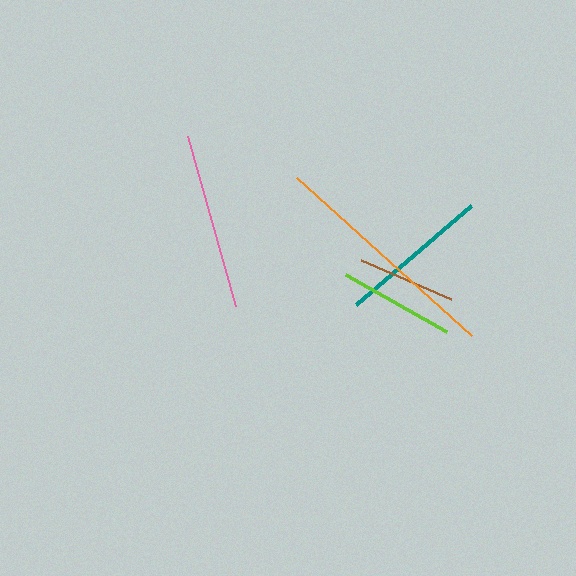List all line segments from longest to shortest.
From longest to shortest: orange, pink, teal, lime, brown.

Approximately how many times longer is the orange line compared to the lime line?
The orange line is approximately 2.0 times the length of the lime line.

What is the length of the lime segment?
The lime segment is approximately 115 pixels long.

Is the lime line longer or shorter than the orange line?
The orange line is longer than the lime line.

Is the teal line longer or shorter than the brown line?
The teal line is longer than the brown line.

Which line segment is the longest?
The orange line is the longest at approximately 236 pixels.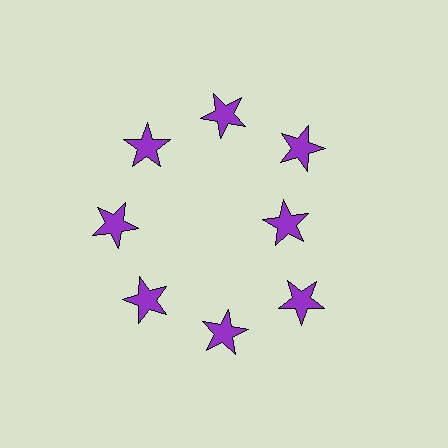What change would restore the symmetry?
The symmetry would be restored by moving it outward, back onto the ring so that all 8 stars sit at equal angles and equal distance from the center.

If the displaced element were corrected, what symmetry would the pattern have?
It would have 8-fold rotational symmetry — the pattern would map onto itself every 45 degrees.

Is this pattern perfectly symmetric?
No. The 8 purple stars are arranged in a ring, but one element near the 3 o'clock position is pulled inward toward the center, breaking the 8-fold rotational symmetry.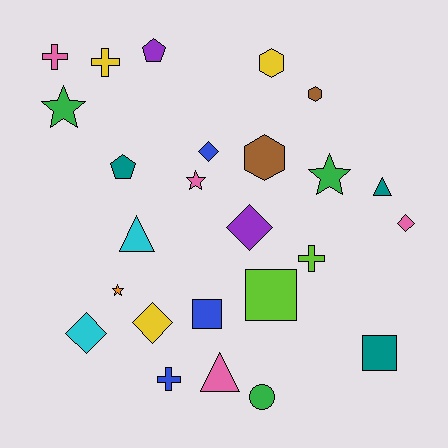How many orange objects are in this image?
There is 1 orange object.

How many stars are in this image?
There are 4 stars.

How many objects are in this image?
There are 25 objects.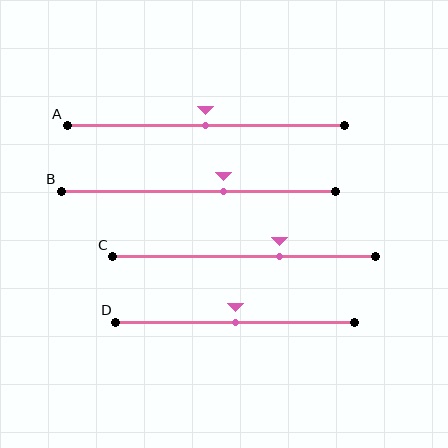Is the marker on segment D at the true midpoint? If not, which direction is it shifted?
Yes, the marker on segment D is at the true midpoint.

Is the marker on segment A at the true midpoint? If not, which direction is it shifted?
Yes, the marker on segment A is at the true midpoint.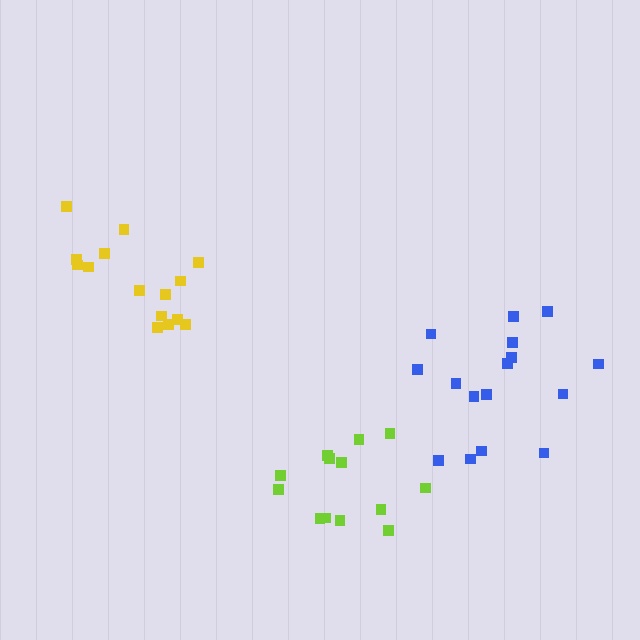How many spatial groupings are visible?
There are 3 spatial groupings.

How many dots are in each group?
Group 1: 16 dots, Group 2: 15 dots, Group 3: 13 dots (44 total).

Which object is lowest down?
The lime cluster is bottommost.